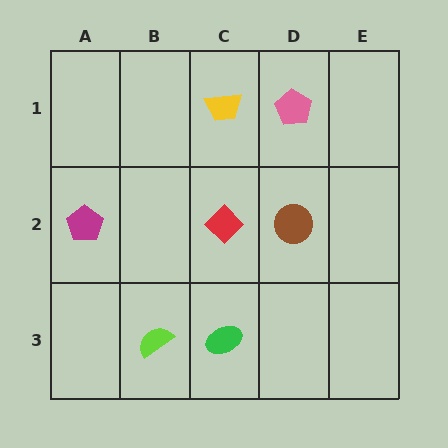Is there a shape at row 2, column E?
No, that cell is empty.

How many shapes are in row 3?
2 shapes.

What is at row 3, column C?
A green ellipse.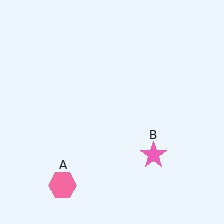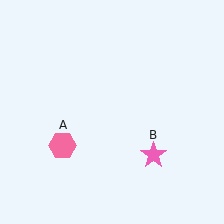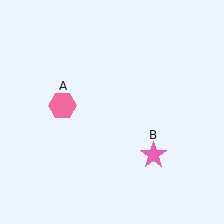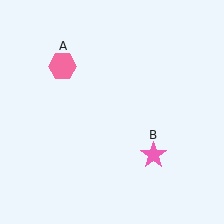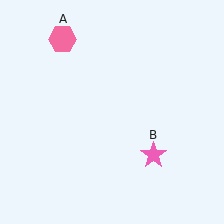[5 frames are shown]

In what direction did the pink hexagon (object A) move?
The pink hexagon (object A) moved up.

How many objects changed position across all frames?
1 object changed position: pink hexagon (object A).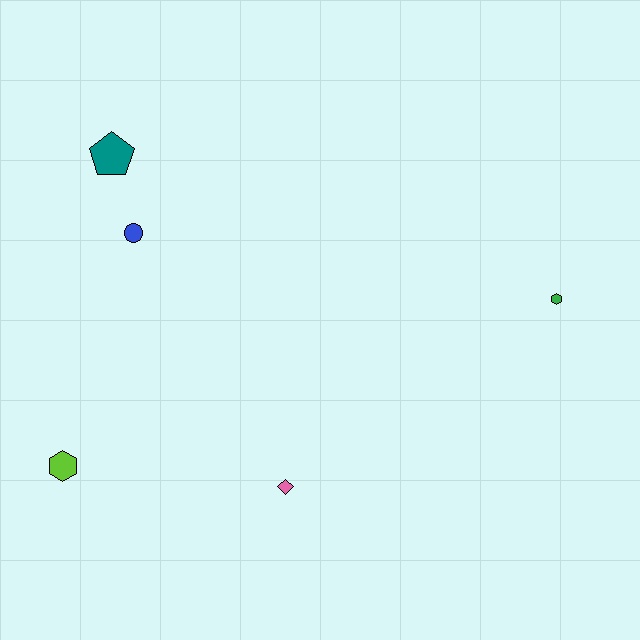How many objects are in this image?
There are 5 objects.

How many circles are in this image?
There is 1 circle.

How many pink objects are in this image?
There is 1 pink object.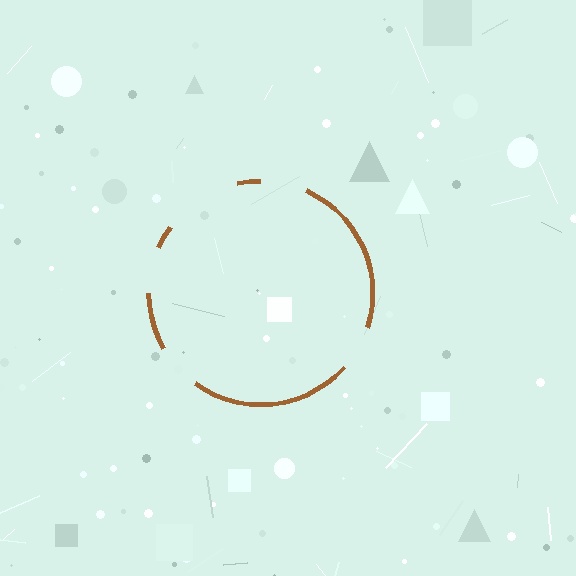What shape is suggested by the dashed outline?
The dashed outline suggests a circle.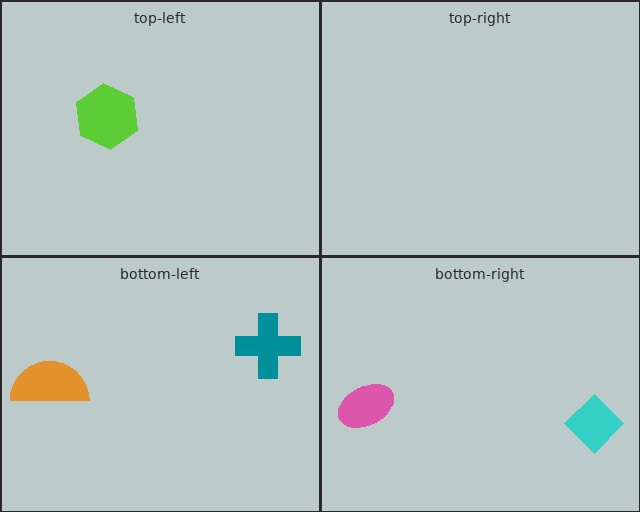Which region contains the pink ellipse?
The bottom-right region.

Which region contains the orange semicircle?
The bottom-left region.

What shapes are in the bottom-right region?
The pink ellipse, the cyan diamond.